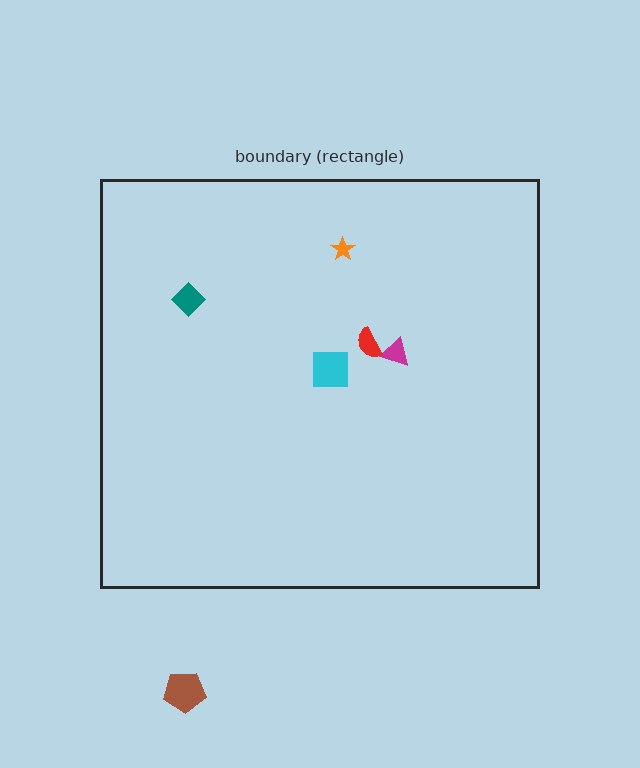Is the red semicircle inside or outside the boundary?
Inside.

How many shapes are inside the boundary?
5 inside, 1 outside.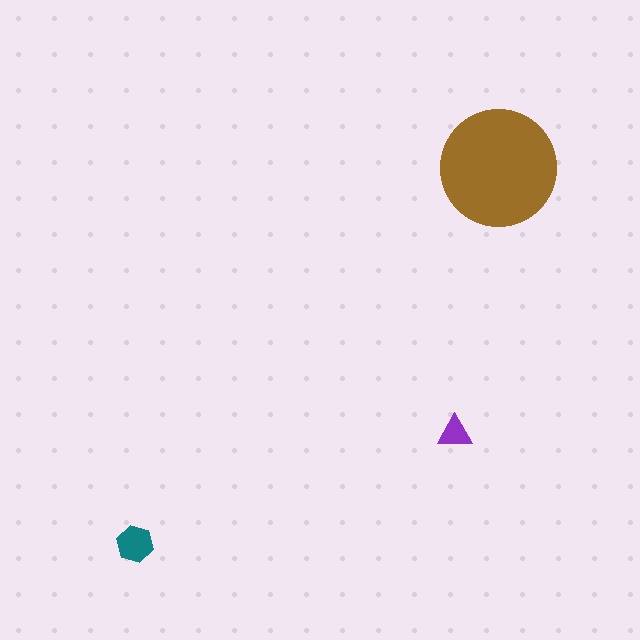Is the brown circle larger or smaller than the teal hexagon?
Larger.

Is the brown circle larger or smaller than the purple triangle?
Larger.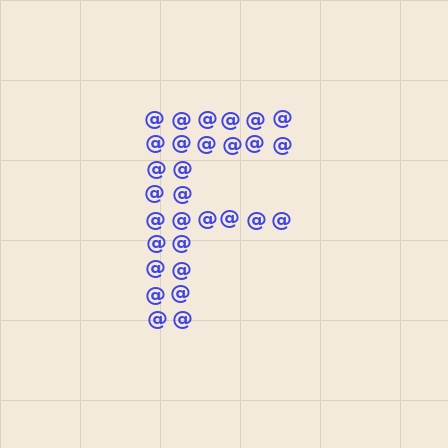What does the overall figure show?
The overall figure shows the letter F.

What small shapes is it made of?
It is made of small at signs.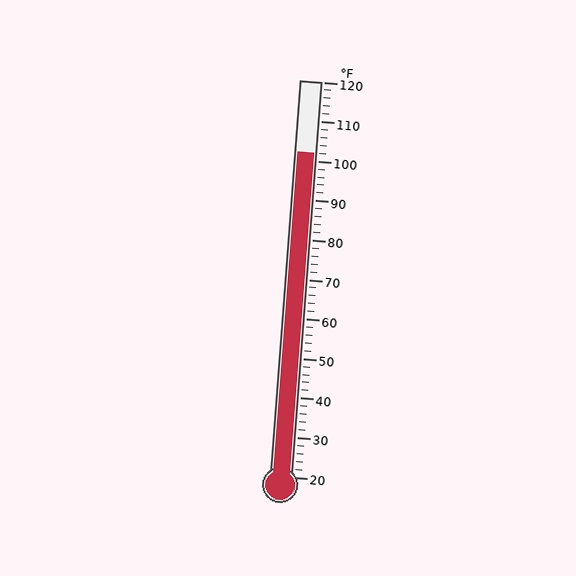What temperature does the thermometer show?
The thermometer shows approximately 102°F.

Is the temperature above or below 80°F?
The temperature is above 80°F.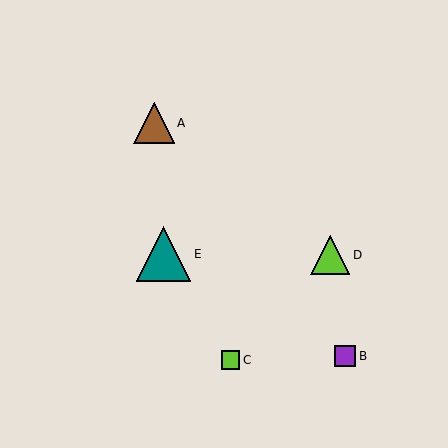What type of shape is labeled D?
Shape D is a lime triangle.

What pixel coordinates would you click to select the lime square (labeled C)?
Click at (230, 360) to select the lime square C.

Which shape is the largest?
The teal triangle (labeled E) is the largest.